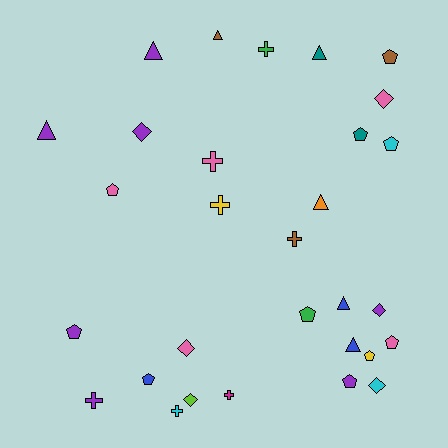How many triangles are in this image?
There are 7 triangles.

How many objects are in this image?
There are 30 objects.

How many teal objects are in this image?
There are 2 teal objects.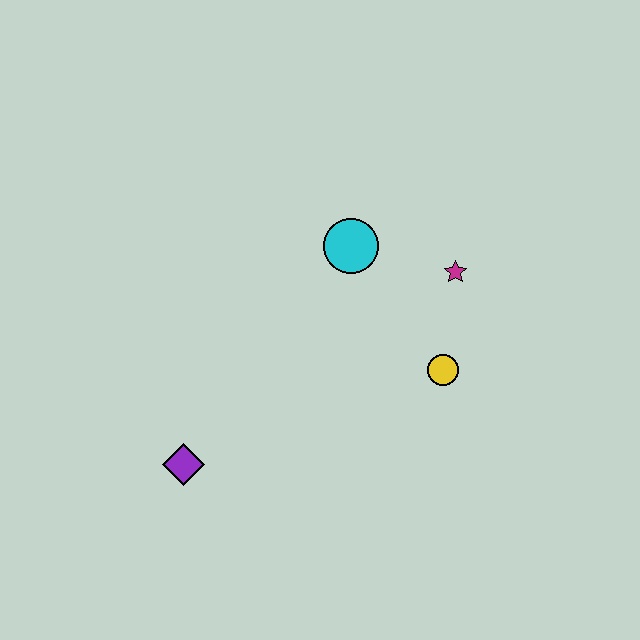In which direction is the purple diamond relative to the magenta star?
The purple diamond is to the left of the magenta star.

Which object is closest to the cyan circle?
The magenta star is closest to the cyan circle.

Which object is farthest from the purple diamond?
The magenta star is farthest from the purple diamond.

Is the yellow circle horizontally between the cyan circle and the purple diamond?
No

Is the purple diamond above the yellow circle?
No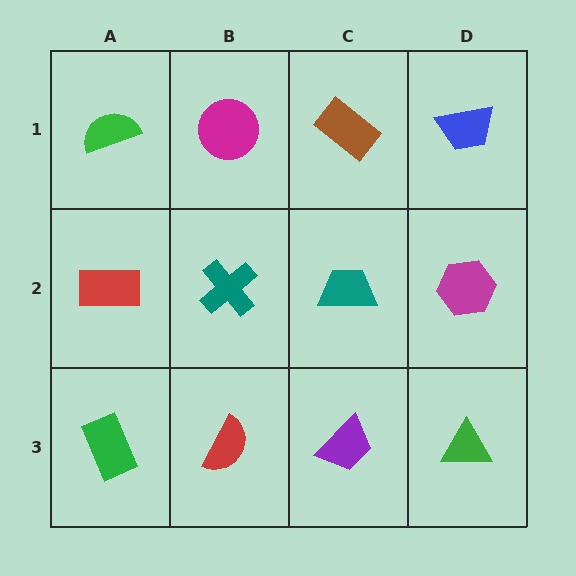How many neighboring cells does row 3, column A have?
2.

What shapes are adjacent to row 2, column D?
A blue trapezoid (row 1, column D), a green triangle (row 3, column D), a teal trapezoid (row 2, column C).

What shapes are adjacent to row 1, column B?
A teal cross (row 2, column B), a green semicircle (row 1, column A), a brown rectangle (row 1, column C).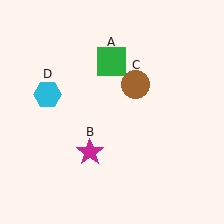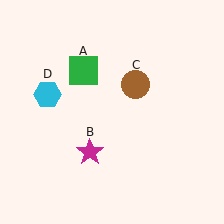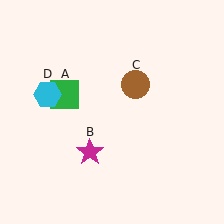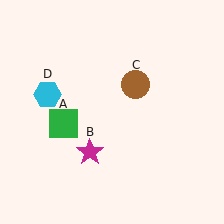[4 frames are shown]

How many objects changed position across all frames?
1 object changed position: green square (object A).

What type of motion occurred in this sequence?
The green square (object A) rotated counterclockwise around the center of the scene.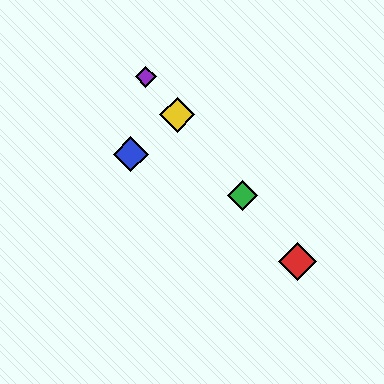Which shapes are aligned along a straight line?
The red diamond, the green diamond, the yellow diamond, the purple diamond are aligned along a straight line.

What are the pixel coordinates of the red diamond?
The red diamond is at (297, 261).